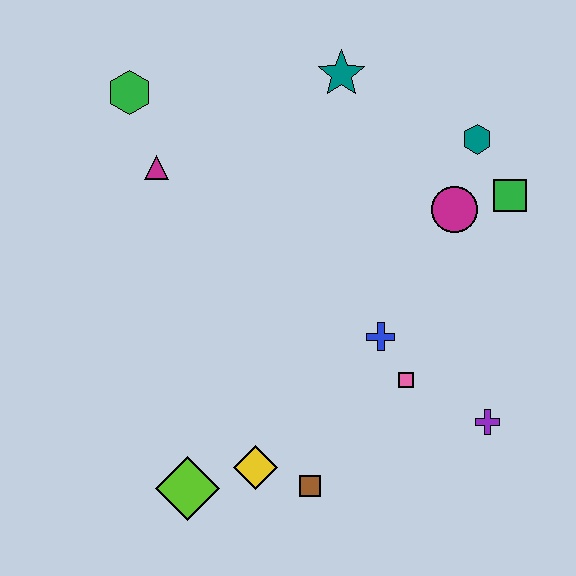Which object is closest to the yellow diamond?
The brown square is closest to the yellow diamond.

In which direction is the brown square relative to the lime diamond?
The brown square is to the right of the lime diamond.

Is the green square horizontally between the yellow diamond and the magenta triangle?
No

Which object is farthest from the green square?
The lime diamond is farthest from the green square.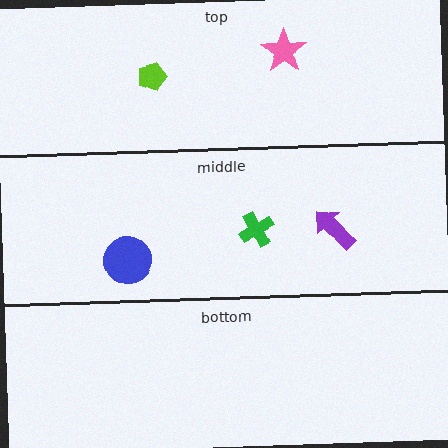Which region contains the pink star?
The top region.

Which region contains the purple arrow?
The middle region.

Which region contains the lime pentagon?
The top region.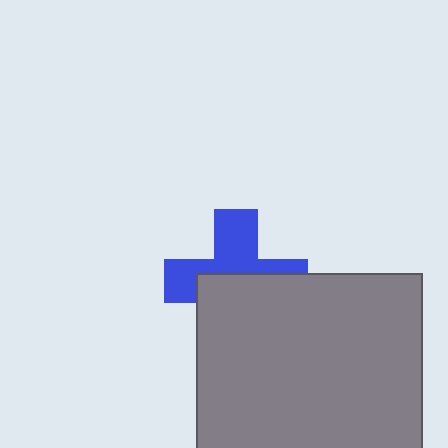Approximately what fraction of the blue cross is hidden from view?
Roughly 52% of the blue cross is hidden behind the gray square.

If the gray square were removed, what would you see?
You would see the complete blue cross.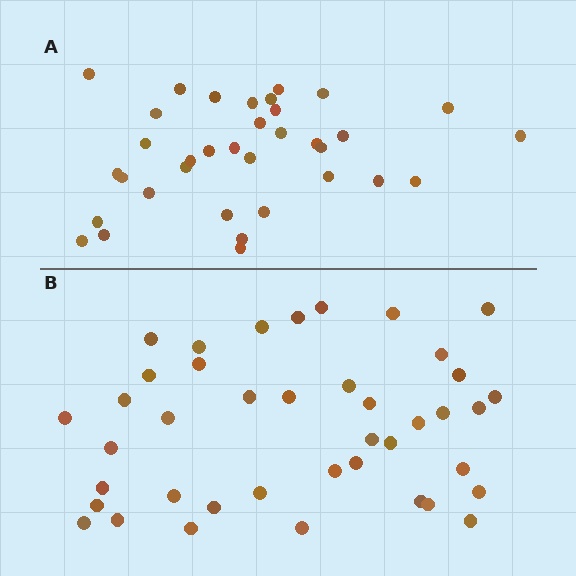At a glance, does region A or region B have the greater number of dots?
Region B (the bottom region) has more dots.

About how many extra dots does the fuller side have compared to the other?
Region B has about 6 more dots than region A.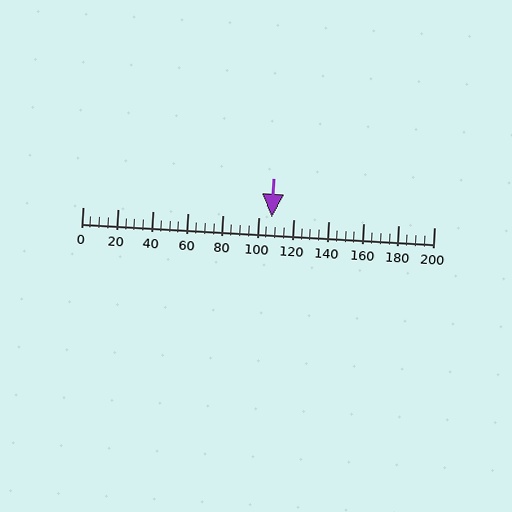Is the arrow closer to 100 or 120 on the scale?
The arrow is closer to 100.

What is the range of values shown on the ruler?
The ruler shows values from 0 to 200.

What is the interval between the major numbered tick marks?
The major tick marks are spaced 20 units apart.